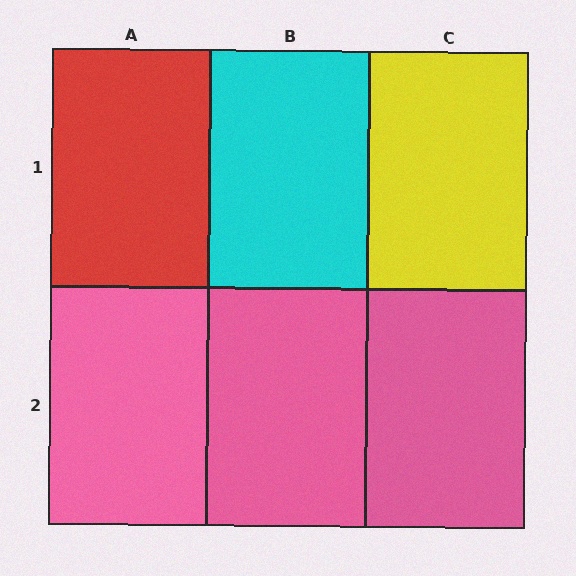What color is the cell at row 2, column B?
Pink.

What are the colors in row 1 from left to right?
Red, cyan, yellow.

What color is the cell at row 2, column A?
Pink.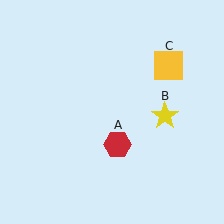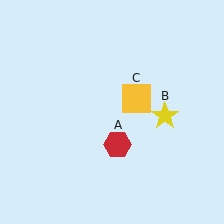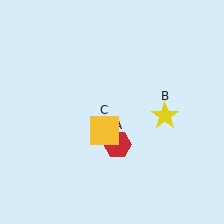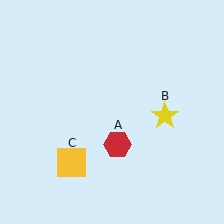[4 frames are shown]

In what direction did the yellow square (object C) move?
The yellow square (object C) moved down and to the left.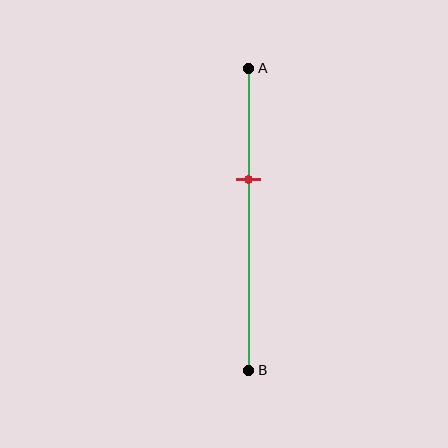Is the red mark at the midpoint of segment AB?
No, the mark is at about 35% from A, not at the 50% midpoint.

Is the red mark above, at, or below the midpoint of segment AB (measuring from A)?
The red mark is above the midpoint of segment AB.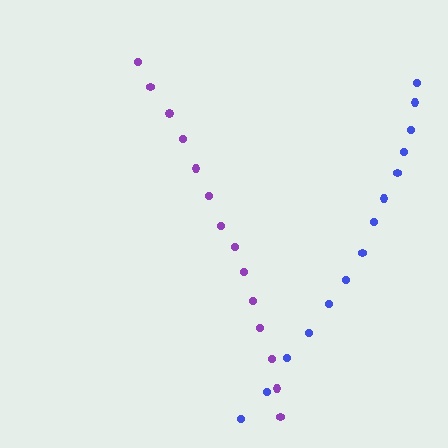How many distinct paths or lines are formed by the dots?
There are 2 distinct paths.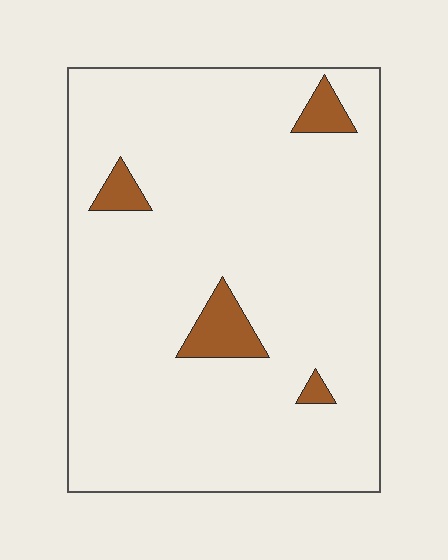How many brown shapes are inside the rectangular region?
4.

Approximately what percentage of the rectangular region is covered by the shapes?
Approximately 5%.